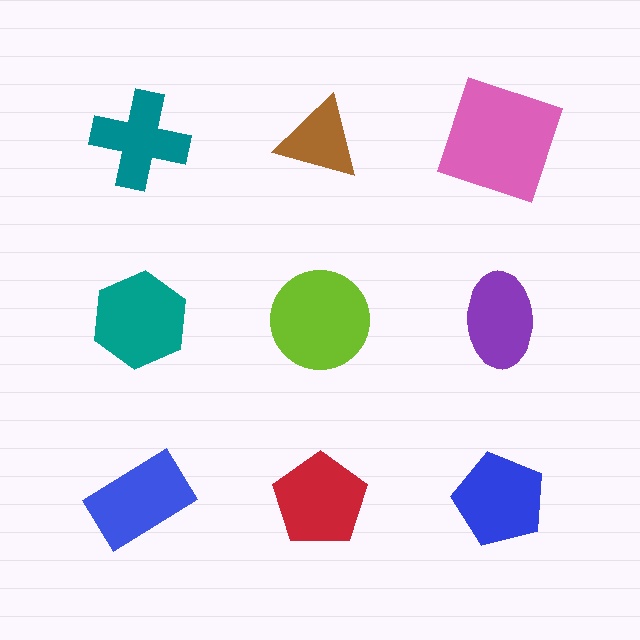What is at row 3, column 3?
A blue pentagon.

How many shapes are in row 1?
3 shapes.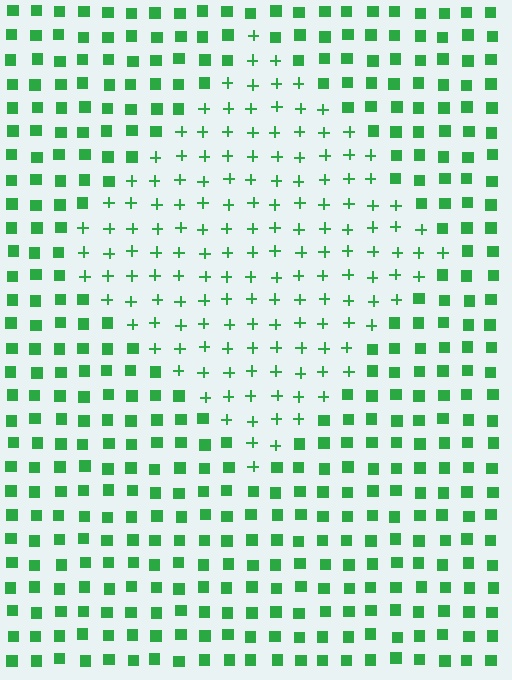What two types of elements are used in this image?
The image uses plus signs inside the diamond region and squares outside it.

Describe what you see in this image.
The image is filled with small green elements arranged in a uniform grid. A diamond-shaped region contains plus signs, while the surrounding area contains squares. The boundary is defined purely by the change in element shape.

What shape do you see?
I see a diamond.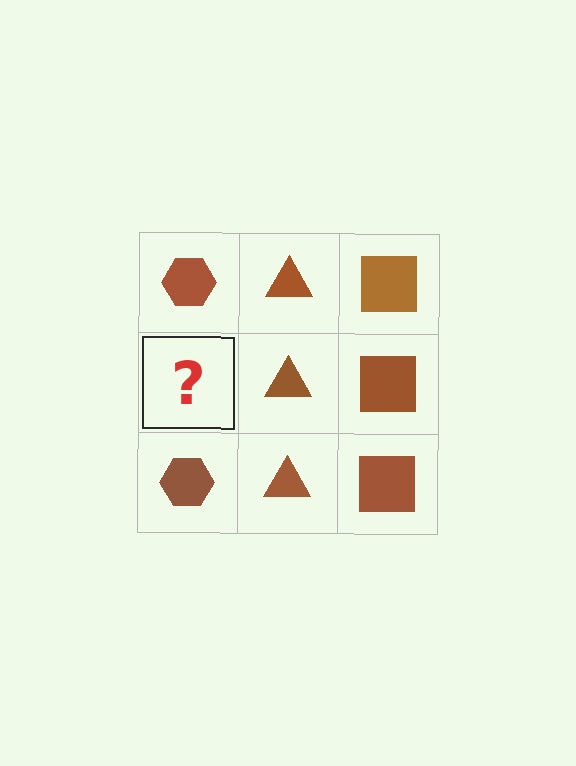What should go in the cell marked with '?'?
The missing cell should contain a brown hexagon.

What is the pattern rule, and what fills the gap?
The rule is that each column has a consistent shape. The gap should be filled with a brown hexagon.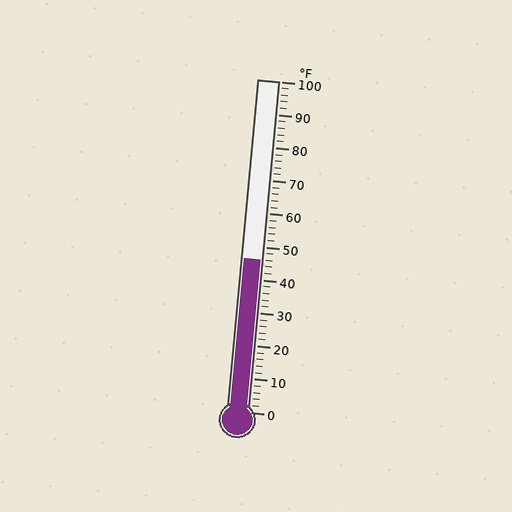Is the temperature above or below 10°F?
The temperature is above 10°F.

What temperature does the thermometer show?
The thermometer shows approximately 46°F.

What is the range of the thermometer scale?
The thermometer scale ranges from 0°F to 100°F.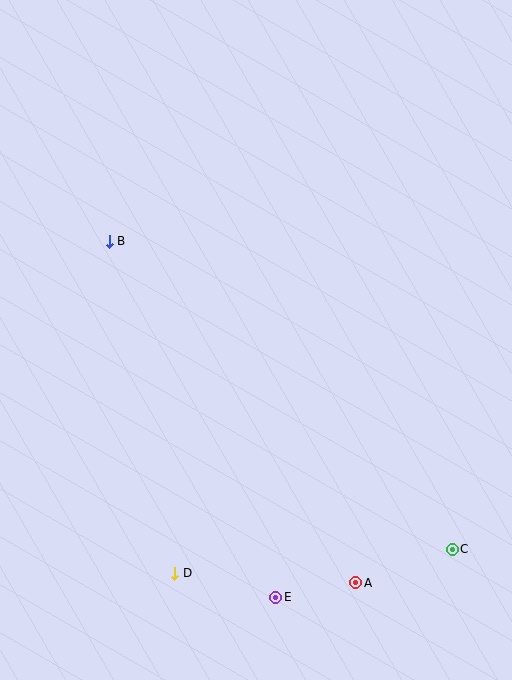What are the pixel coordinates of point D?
Point D is at (175, 573).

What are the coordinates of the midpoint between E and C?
The midpoint between E and C is at (364, 573).